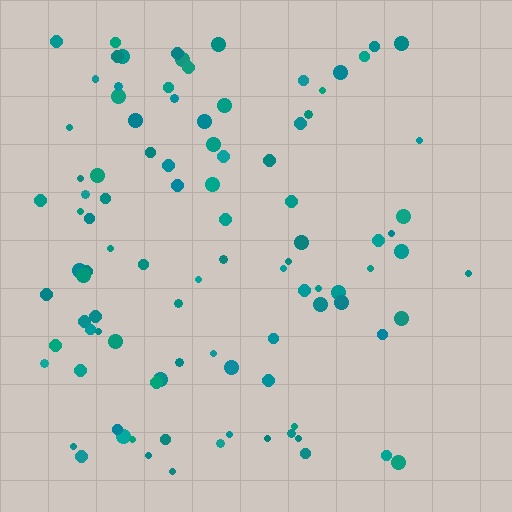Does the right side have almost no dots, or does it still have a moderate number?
Still a moderate number, just noticeably fewer than the left.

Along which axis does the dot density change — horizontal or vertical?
Horizontal.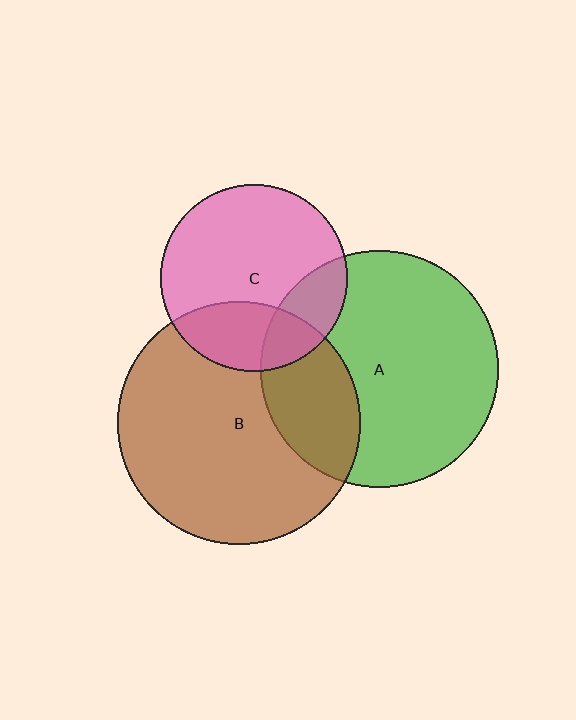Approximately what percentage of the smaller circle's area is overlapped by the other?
Approximately 20%.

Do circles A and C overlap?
Yes.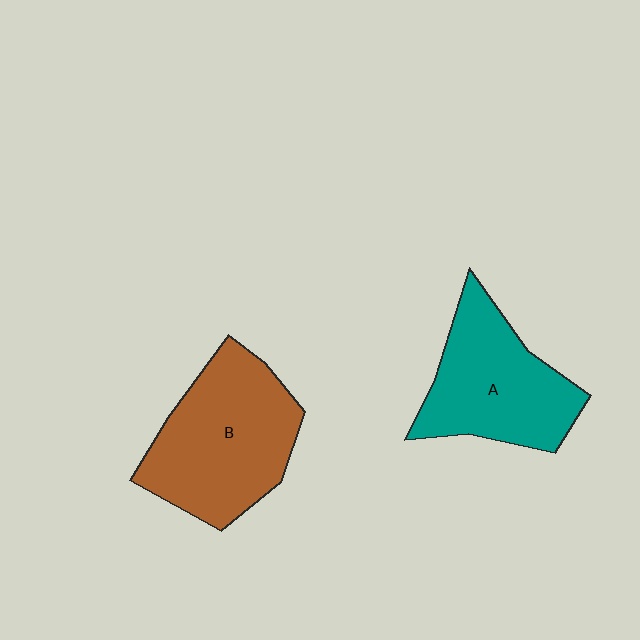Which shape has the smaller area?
Shape A (teal).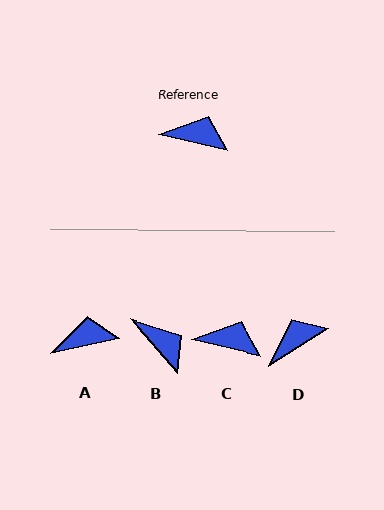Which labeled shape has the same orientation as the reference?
C.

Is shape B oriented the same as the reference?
No, it is off by about 36 degrees.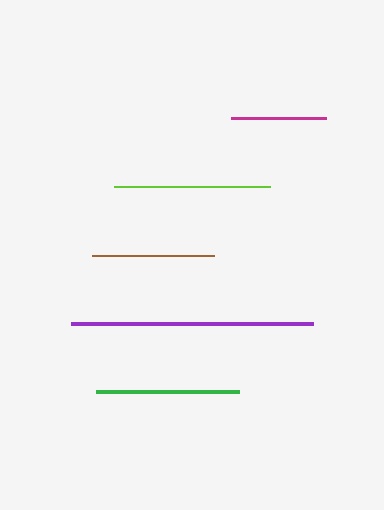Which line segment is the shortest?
The magenta line is the shortest at approximately 94 pixels.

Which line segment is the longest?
The purple line is the longest at approximately 242 pixels.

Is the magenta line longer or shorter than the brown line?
The brown line is longer than the magenta line.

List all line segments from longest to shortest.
From longest to shortest: purple, lime, green, brown, magenta.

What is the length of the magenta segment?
The magenta segment is approximately 94 pixels long.